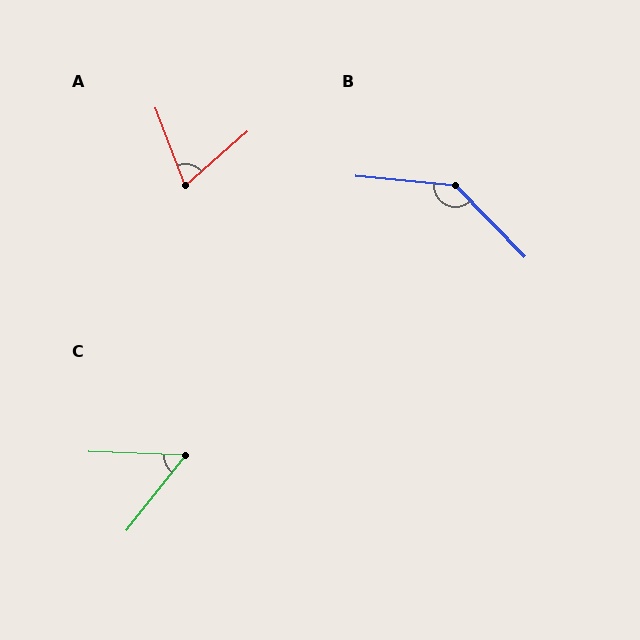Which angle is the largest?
B, at approximately 140 degrees.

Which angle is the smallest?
C, at approximately 54 degrees.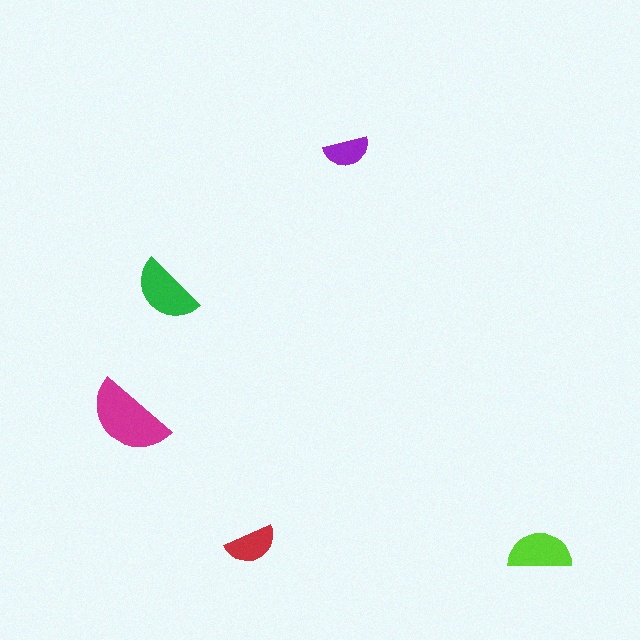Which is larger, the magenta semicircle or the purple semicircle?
The magenta one.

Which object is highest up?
The purple semicircle is topmost.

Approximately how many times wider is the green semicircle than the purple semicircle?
About 1.5 times wider.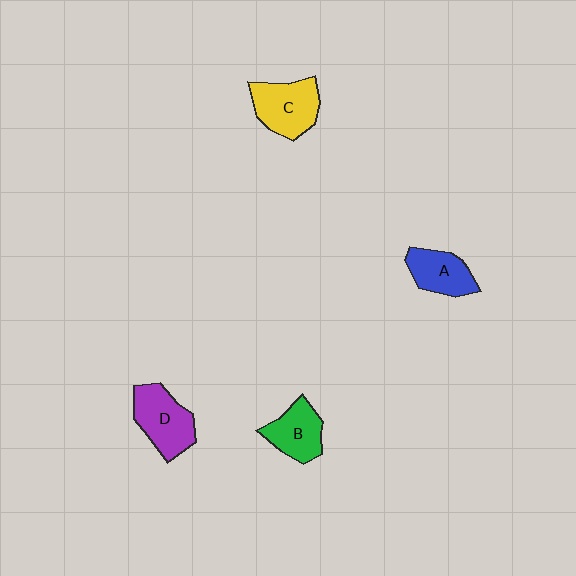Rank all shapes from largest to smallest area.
From largest to smallest: C (yellow), D (purple), B (green), A (blue).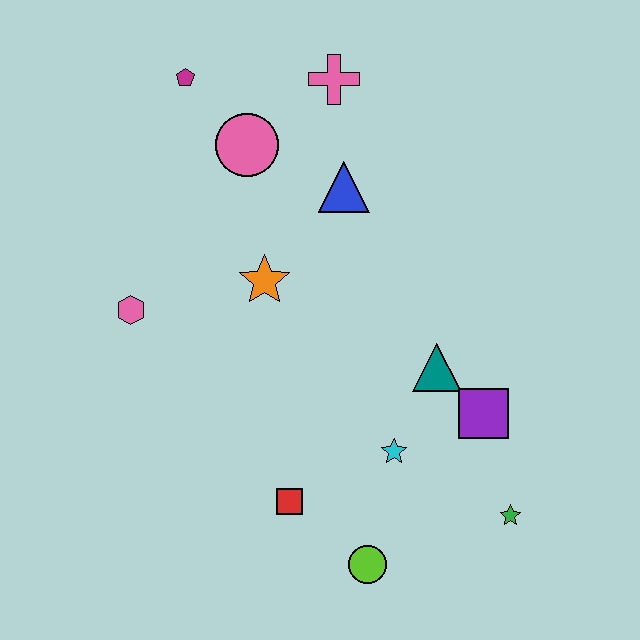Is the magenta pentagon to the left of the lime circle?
Yes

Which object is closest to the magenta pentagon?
The pink circle is closest to the magenta pentagon.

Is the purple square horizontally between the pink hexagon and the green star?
Yes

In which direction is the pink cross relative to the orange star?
The pink cross is above the orange star.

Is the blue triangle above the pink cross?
No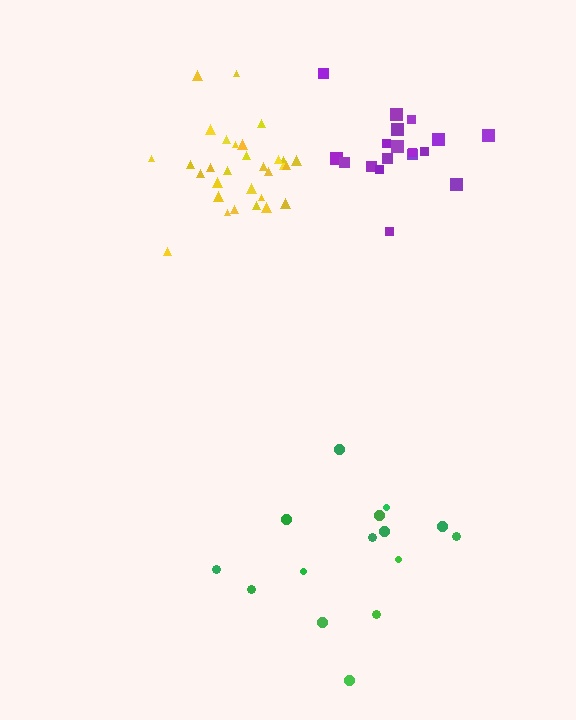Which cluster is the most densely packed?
Yellow.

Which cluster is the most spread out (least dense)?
Green.